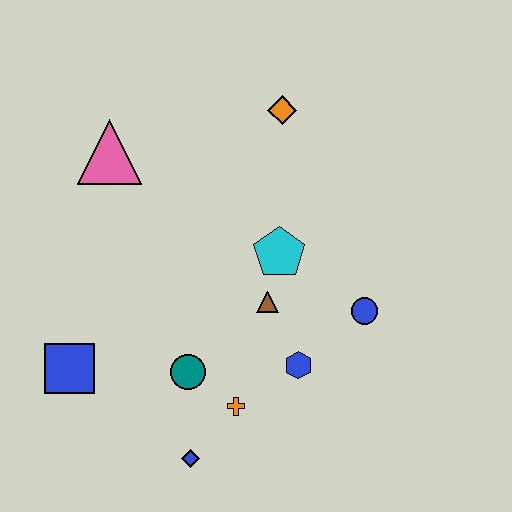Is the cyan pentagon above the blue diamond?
Yes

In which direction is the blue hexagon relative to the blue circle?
The blue hexagon is to the left of the blue circle.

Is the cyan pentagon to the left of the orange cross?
No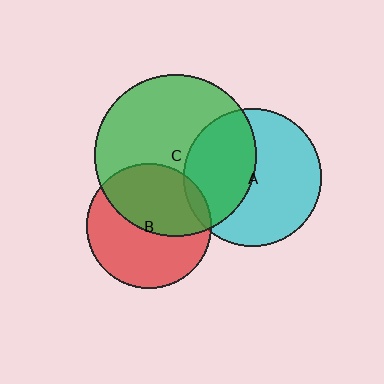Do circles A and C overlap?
Yes.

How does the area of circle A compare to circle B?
Approximately 1.2 times.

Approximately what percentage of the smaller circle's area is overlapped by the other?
Approximately 40%.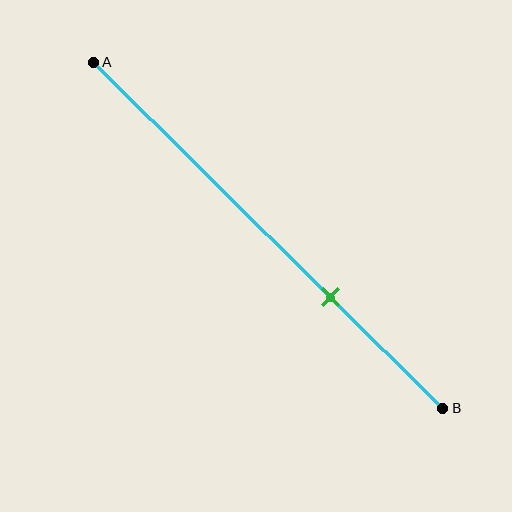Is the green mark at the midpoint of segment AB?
No, the mark is at about 70% from A, not at the 50% midpoint.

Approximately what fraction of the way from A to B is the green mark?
The green mark is approximately 70% of the way from A to B.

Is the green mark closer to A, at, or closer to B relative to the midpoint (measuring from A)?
The green mark is closer to point B than the midpoint of segment AB.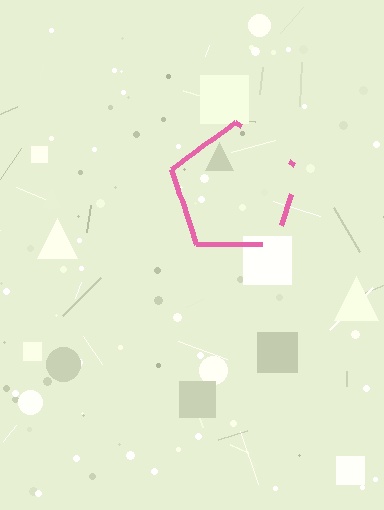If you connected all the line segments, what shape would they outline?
They would outline a pentagon.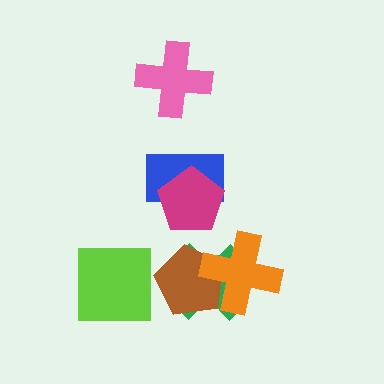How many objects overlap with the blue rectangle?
1 object overlaps with the blue rectangle.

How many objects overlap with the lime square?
0 objects overlap with the lime square.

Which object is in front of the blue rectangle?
The magenta pentagon is in front of the blue rectangle.